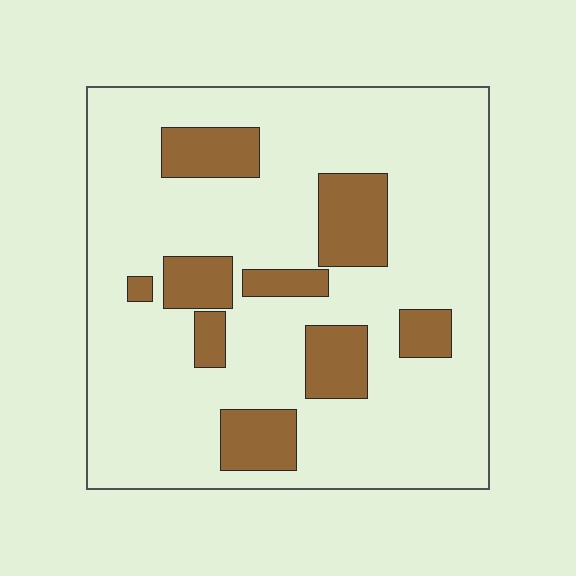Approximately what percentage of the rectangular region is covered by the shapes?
Approximately 20%.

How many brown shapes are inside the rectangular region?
9.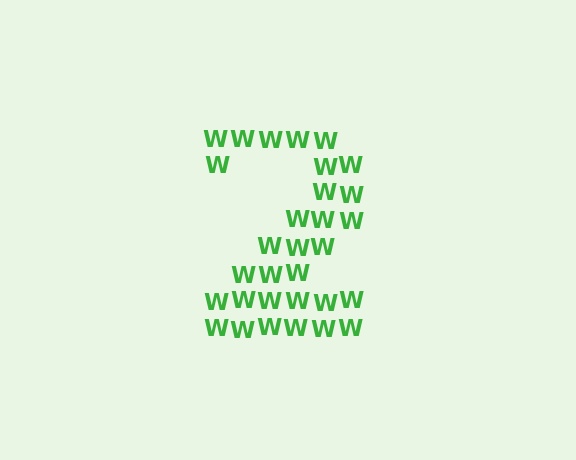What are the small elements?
The small elements are letter W's.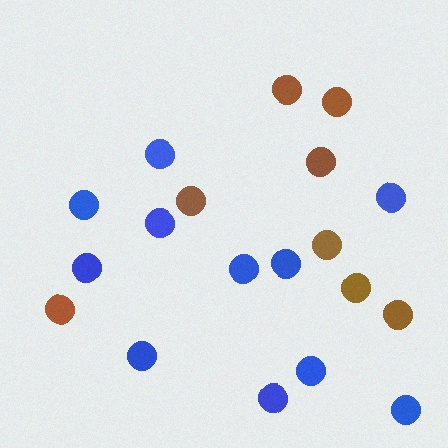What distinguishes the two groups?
There are 2 groups: one group of brown circles (8) and one group of blue circles (11).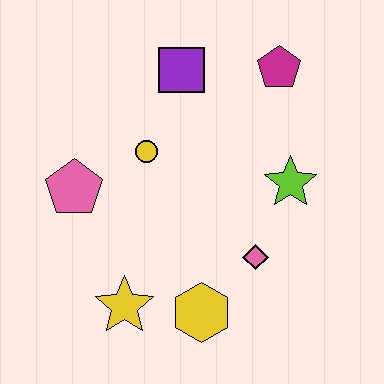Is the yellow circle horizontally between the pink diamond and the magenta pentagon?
No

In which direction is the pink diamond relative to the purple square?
The pink diamond is below the purple square.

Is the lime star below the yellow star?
No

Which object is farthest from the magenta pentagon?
The yellow star is farthest from the magenta pentagon.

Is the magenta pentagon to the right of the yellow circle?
Yes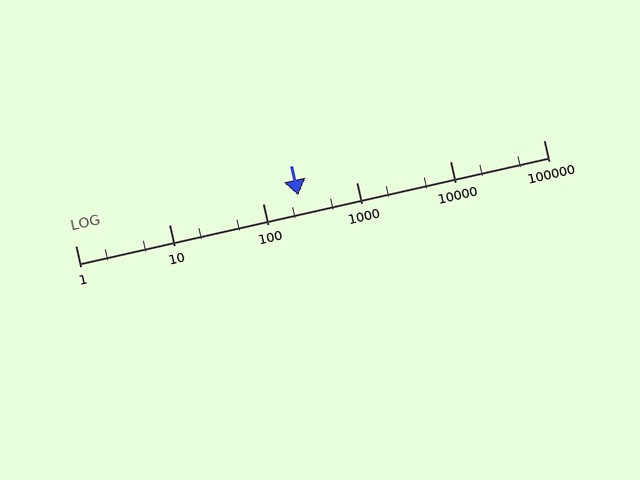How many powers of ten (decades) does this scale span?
The scale spans 5 decades, from 1 to 100000.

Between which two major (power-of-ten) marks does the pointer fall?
The pointer is between 100 and 1000.